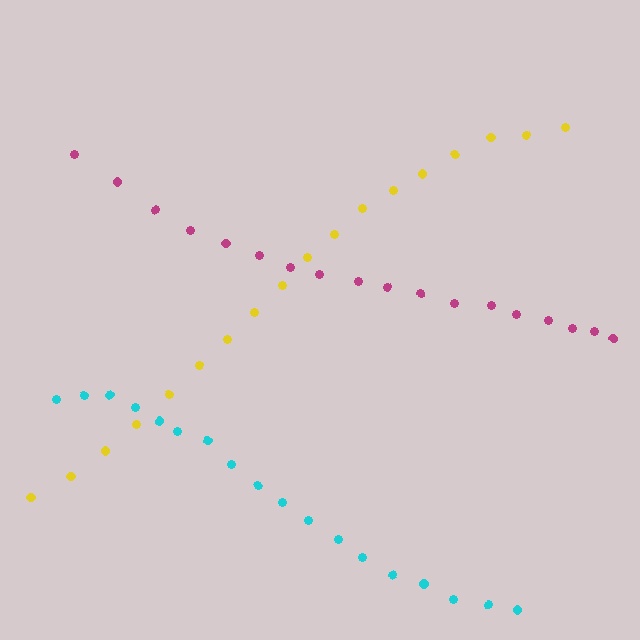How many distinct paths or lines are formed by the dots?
There are 3 distinct paths.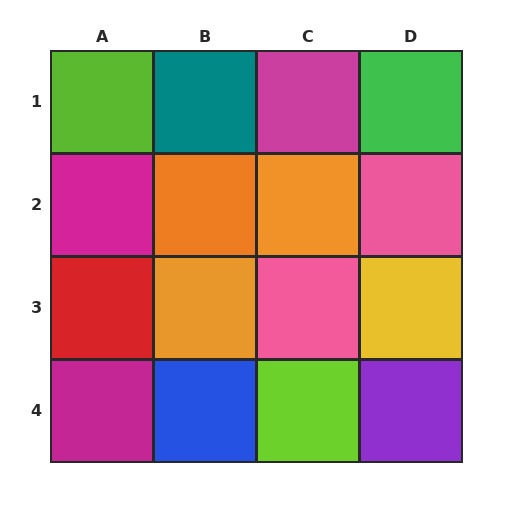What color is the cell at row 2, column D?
Pink.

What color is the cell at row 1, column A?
Lime.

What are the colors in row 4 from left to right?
Magenta, blue, lime, purple.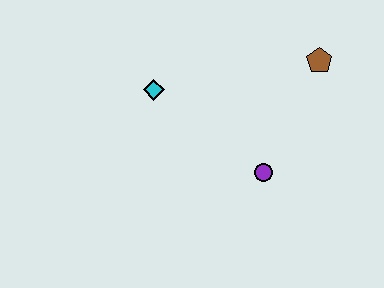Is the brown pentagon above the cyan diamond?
Yes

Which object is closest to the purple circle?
The brown pentagon is closest to the purple circle.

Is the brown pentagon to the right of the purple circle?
Yes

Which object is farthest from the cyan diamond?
The brown pentagon is farthest from the cyan diamond.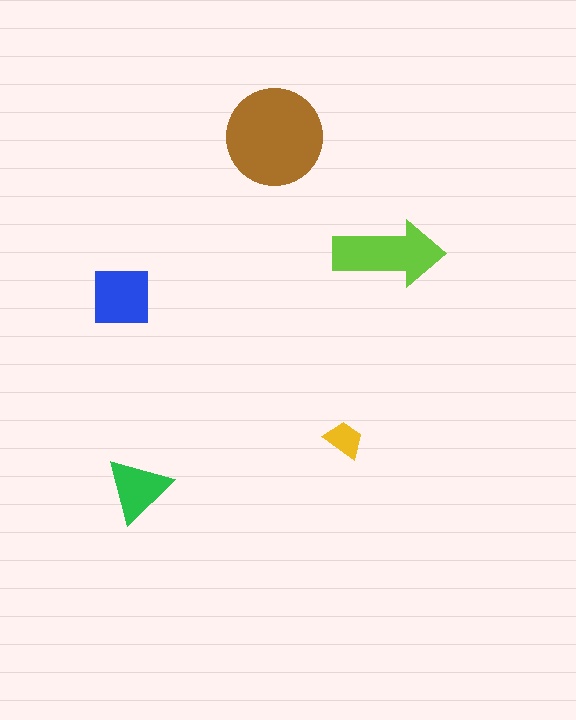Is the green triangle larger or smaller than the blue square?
Smaller.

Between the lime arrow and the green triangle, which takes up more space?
The lime arrow.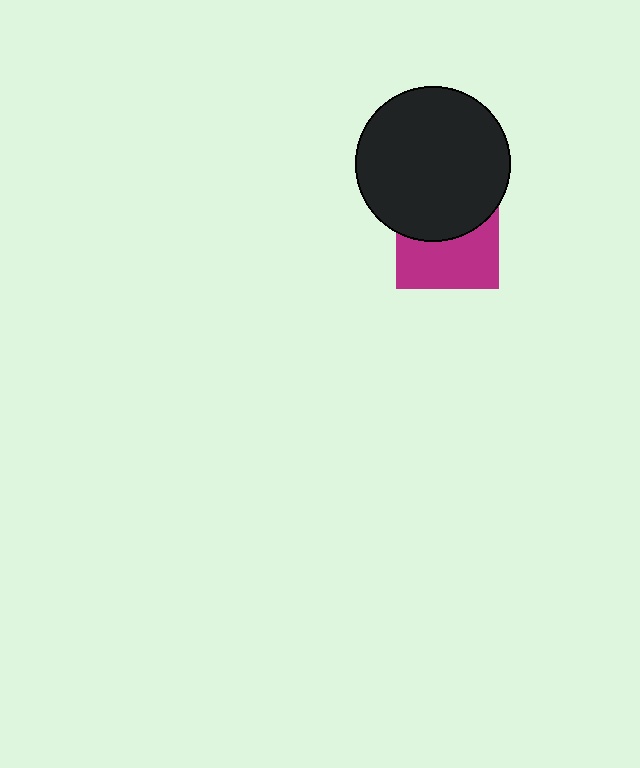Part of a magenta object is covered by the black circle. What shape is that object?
It is a square.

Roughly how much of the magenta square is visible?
About half of it is visible (roughly 54%).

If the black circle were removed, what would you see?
You would see the complete magenta square.